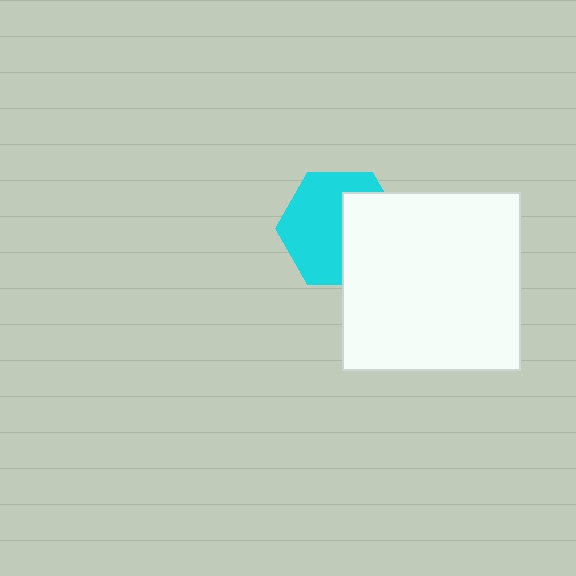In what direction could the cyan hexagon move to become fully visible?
The cyan hexagon could move left. That would shift it out from behind the white square entirely.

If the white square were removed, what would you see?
You would see the complete cyan hexagon.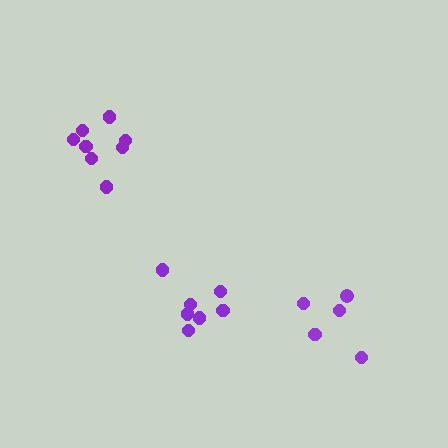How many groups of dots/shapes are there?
There are 3 groups.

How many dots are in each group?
Group 1: 7 dots, Group 2: 5 dots, Group 3: 8 dots (20 total).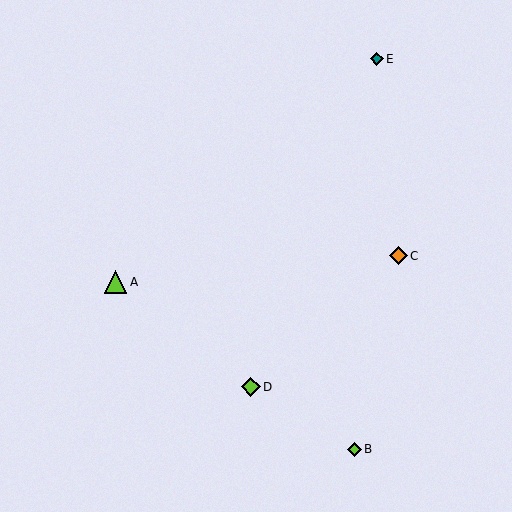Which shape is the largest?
The lime triangle (labeled A) is the largest.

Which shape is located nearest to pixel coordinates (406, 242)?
The orange diamond (labeled C) at (398, 256) is nearest to that location.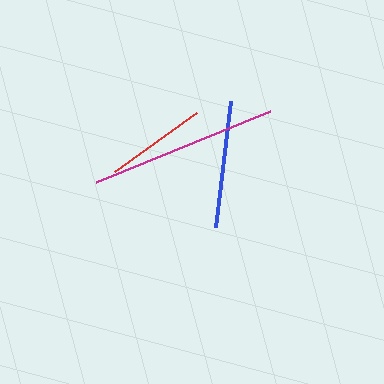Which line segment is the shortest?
The red line is the shortest at approximately 101 pixels.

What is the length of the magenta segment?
The magenta segment is approximately 189 pixels long.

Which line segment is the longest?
The magenta line is the longest at approximately 189 pixels.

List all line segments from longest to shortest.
From longest to shortest: magenta, blue, red.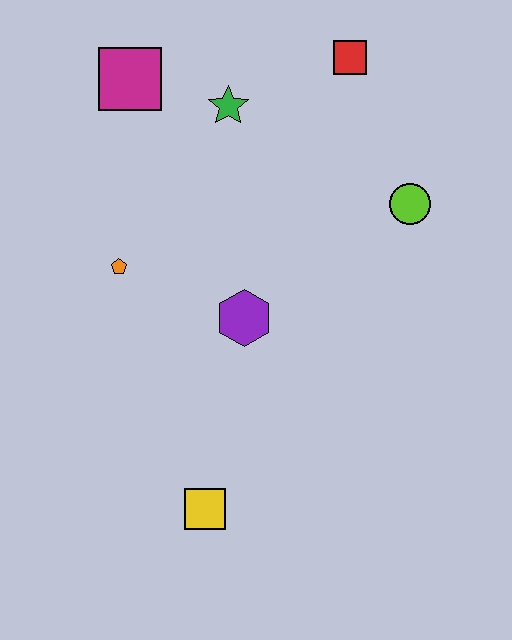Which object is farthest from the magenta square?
The yellow square is farthest from the magenta square.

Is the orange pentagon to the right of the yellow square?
No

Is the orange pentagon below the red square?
Yes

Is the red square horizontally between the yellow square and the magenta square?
No